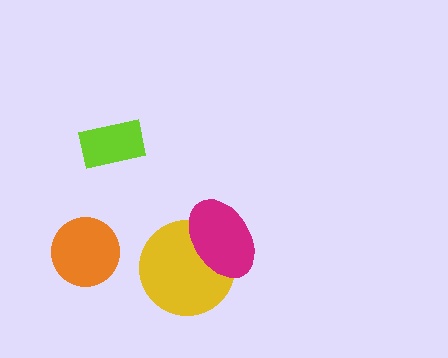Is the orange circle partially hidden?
No, no other shape covers it.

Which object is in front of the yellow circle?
The magenta ellipse is in front of the yellow circle.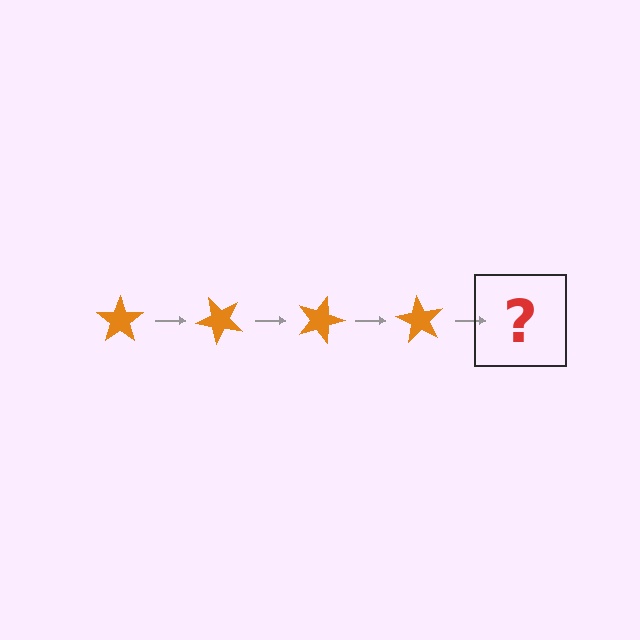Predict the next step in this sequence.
The next step is an orange star rotated 180 degrees.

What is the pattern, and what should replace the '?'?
The pattern is that the star rotates 45 degrees each step. The '?' should be an orange star rotated 180 degrees.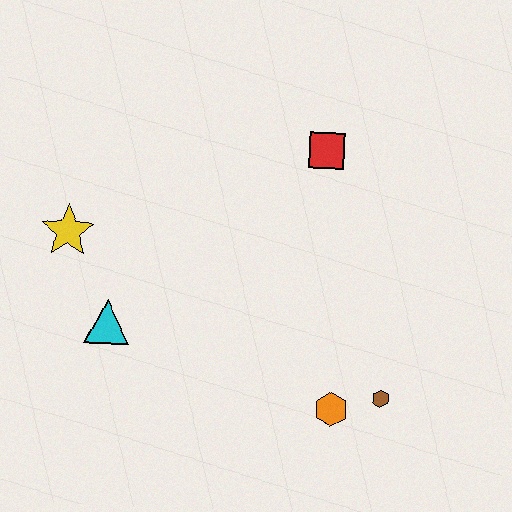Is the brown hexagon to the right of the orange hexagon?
Yes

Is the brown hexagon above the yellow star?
No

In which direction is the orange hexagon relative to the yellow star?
The orange hexagon is to the right of the yellow star.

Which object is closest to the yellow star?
The cyan triangle is closest to the yellow star.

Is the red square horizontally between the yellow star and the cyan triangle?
No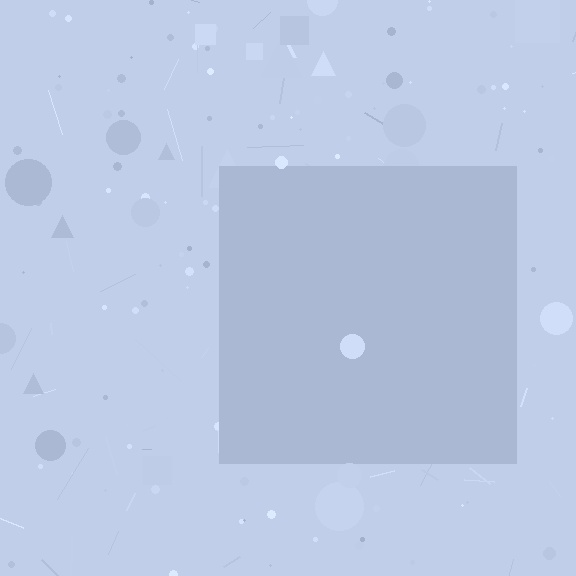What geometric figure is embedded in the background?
A square is embedded in the background.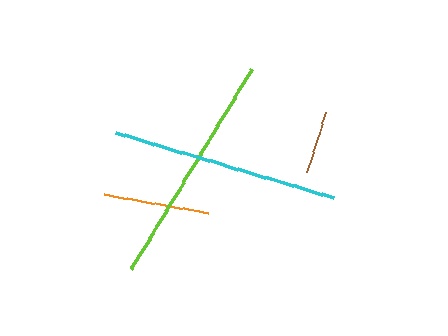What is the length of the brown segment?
The brown segment is approximately 63 pixels long.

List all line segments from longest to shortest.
From longest to shortest: lime, cyan, orange, brown.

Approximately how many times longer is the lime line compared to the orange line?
The lime line is approximately 2.2 times the length of the orange line.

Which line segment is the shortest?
The brown line is the shortest at approximately 63 pixels.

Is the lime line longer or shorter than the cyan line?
The lime line is longer than the cyan line.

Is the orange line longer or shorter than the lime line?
The lime line is longer than the orange line.